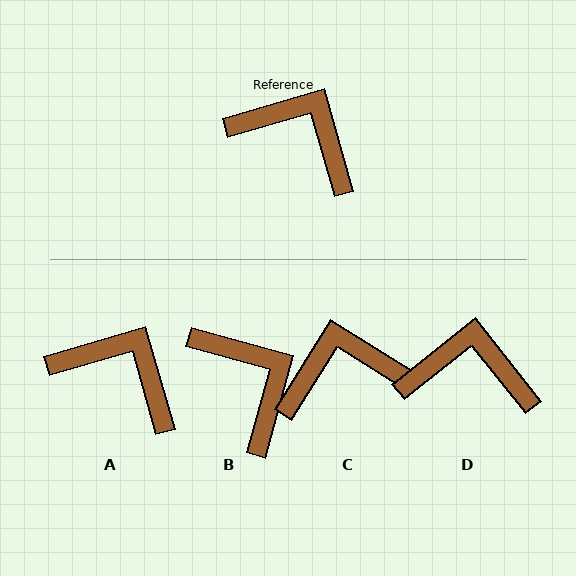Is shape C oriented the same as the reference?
No, it is off by about 42 degrees.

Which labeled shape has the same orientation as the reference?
A.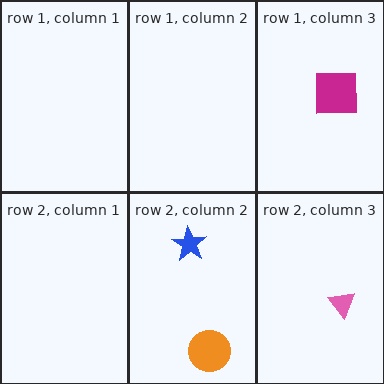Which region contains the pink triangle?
The row 2, column 3 region.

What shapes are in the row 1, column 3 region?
The magenta square.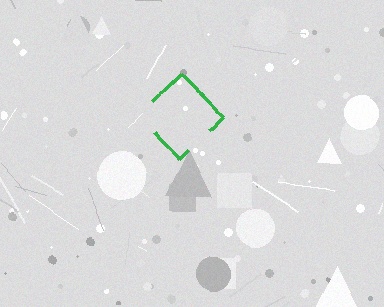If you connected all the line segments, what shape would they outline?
They would outline a diamond.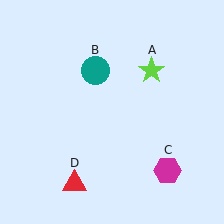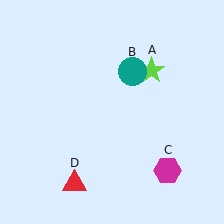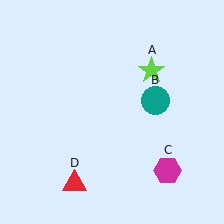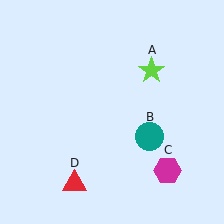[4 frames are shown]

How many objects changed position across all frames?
1 object changed position: teal circle (object B).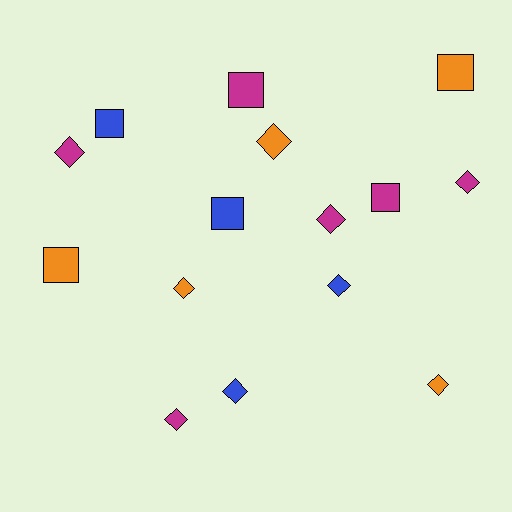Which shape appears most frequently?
Diamond, with 9 objects.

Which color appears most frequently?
Magenta, with 6 objects.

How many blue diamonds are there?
There are 2 blue diamonds.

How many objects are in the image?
There are 15 objects.